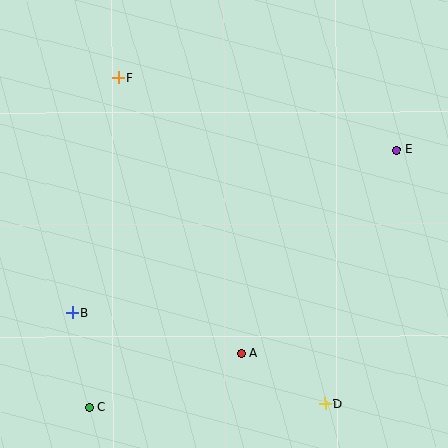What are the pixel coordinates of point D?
Point D is at (325, 403).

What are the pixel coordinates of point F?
Point F is at (118, 78).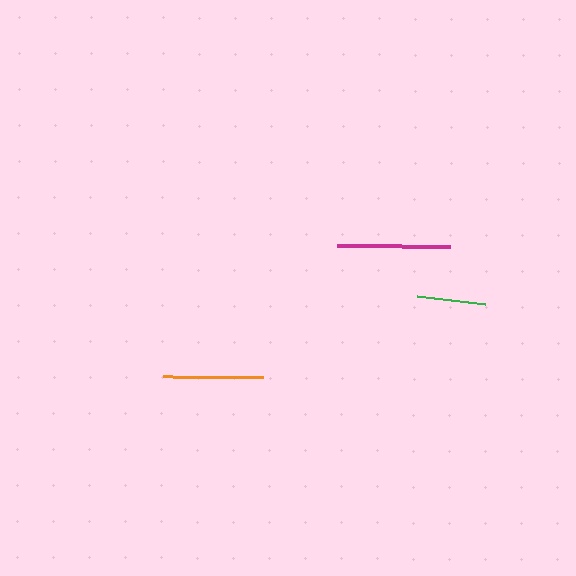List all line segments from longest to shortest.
From longest to shortest: magenta, orange, green.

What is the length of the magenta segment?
The magenta segment is approximately 113 pixels long.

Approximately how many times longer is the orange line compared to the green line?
The orange line is approximately 1.4 times the length of the green line.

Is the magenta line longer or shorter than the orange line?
The magenta line is longer than the orange line.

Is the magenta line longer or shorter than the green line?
The magenta line is longer than the green line.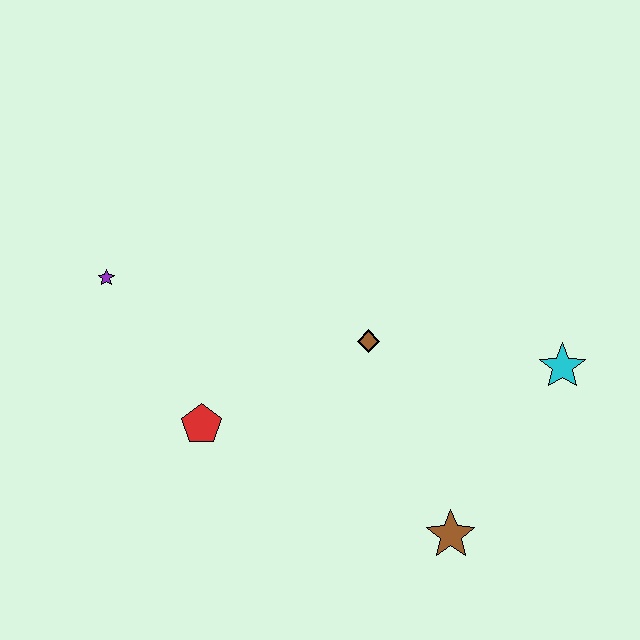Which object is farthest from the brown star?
The purple star is farthest from the brown star.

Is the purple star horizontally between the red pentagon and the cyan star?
No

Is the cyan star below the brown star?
No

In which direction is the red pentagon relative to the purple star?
The red pentagon is below the purple star.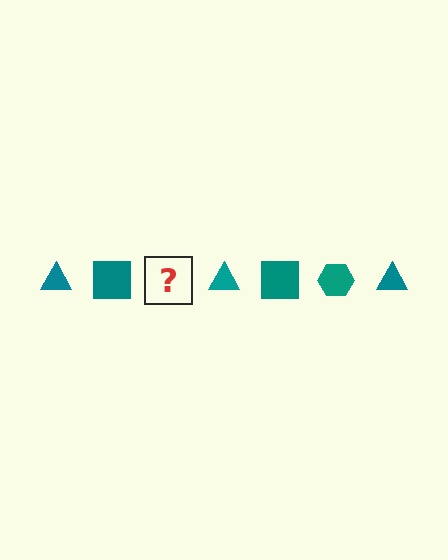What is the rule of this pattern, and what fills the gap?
The rule is that the pattern cycles through triangle, square, hexagon shapes in teal. The gap should be filled with a teal hexagon.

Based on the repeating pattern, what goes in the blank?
The blank should be a teal hexagon.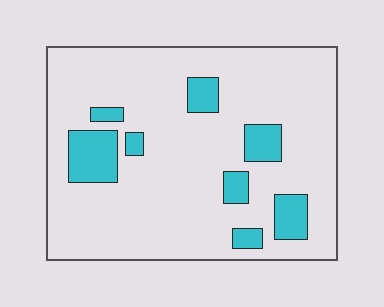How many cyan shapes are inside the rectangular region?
8.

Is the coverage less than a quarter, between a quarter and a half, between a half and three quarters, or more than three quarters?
Less than a quarter.